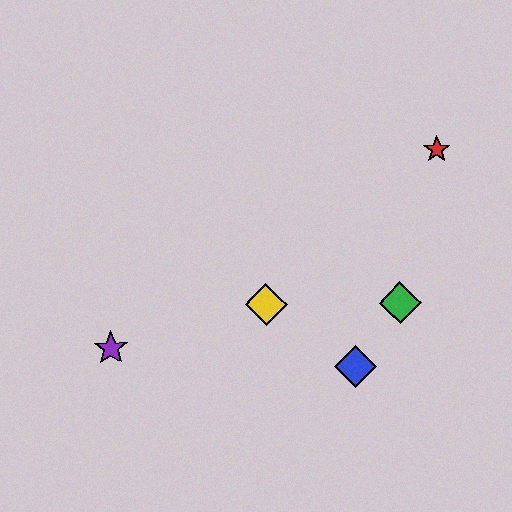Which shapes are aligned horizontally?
The green diamond, the yellow diamond are aligned horizontally.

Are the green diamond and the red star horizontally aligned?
No, the green diamond is at y≈303 and the red star is at y≈150.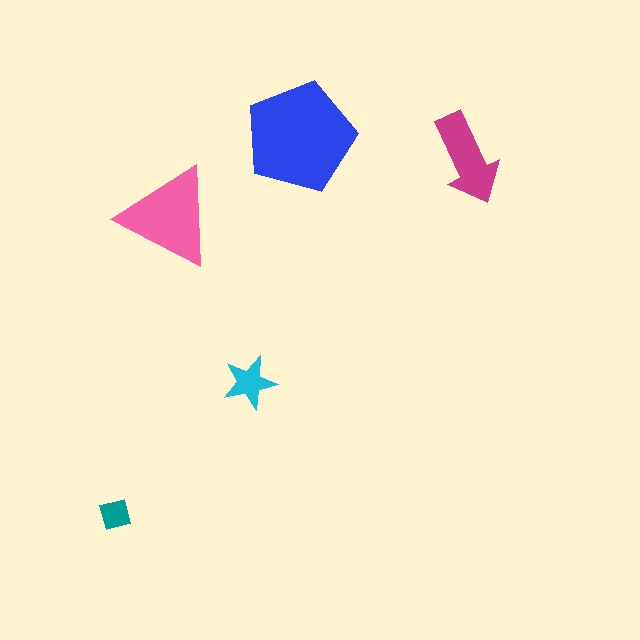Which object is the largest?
The blue pentagon.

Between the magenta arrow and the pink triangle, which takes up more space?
The pink triangle.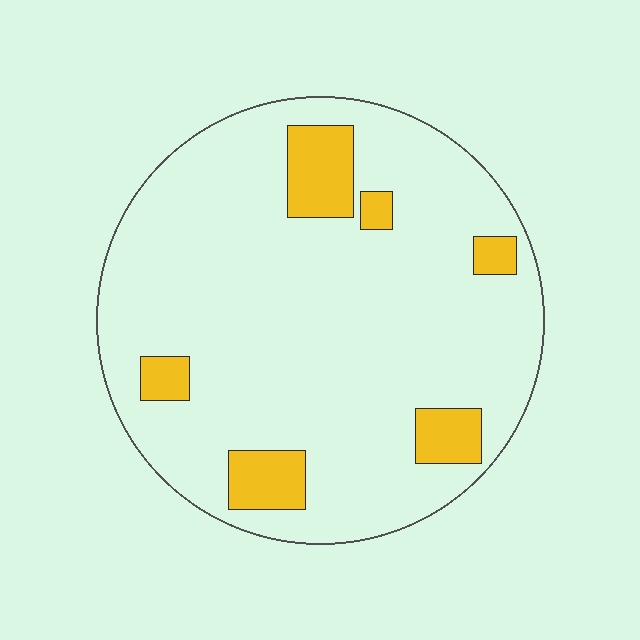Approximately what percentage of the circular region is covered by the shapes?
Approximately 15%.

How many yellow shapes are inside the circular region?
6.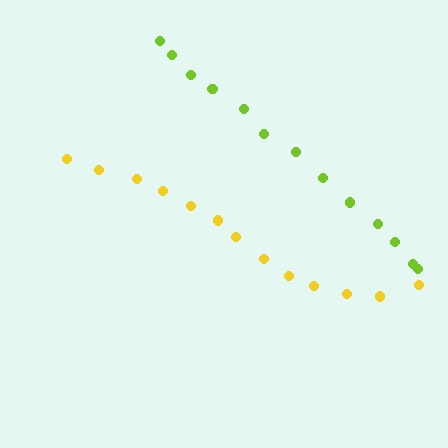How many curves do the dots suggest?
There are 2 distinct paths.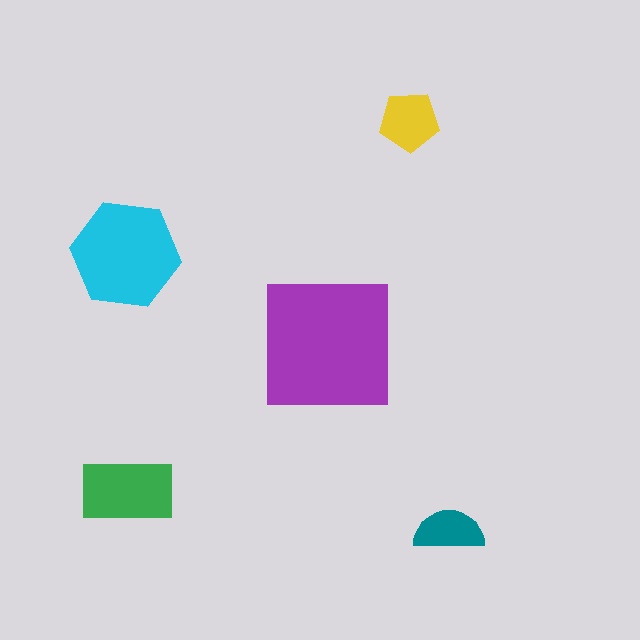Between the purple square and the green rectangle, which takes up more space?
The purple square.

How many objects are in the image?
There are 5 objects in the image.